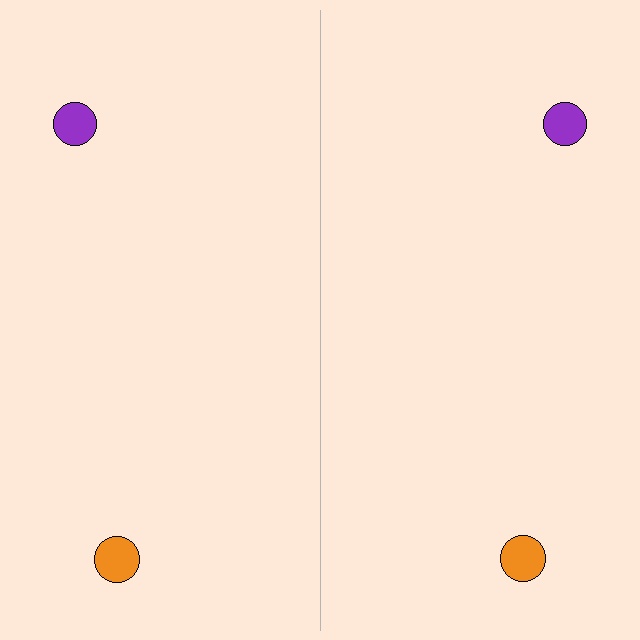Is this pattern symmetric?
Yes, this pattern has bilateral (reflection) symmetry.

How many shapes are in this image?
There are 4 shapes in this image.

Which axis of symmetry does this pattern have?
The pattern has a vertical axis of symmetry running through the center of the image.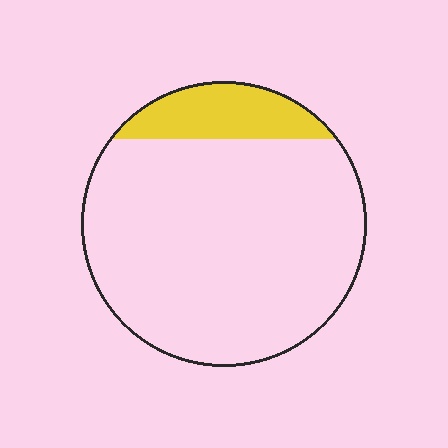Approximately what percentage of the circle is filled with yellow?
Approximately 15%.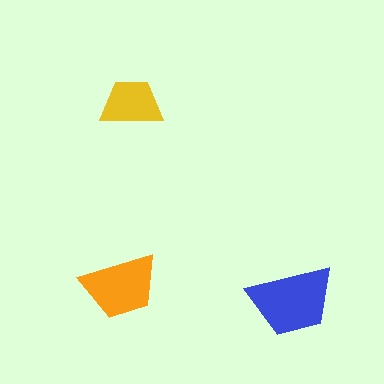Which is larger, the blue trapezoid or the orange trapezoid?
The blue one.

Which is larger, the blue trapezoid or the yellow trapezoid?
The blue one.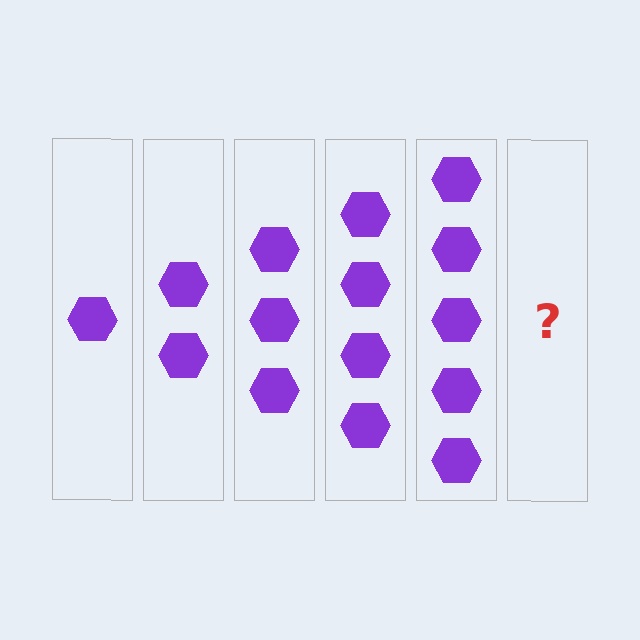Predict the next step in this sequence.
The next step is 6 hexagons.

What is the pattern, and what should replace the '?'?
The pattern is that each step adds one more hexagon. The '?' should be 6 hexagons.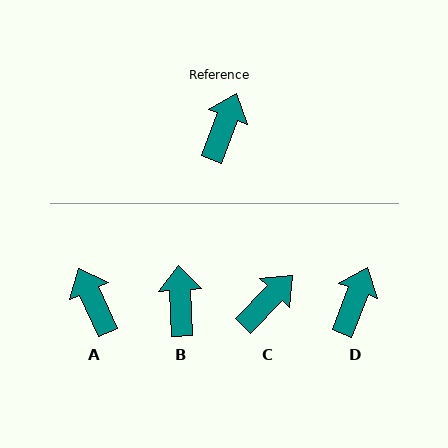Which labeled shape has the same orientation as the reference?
D.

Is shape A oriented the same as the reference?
No, it is off by about 46 degrees.